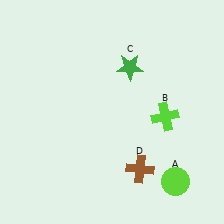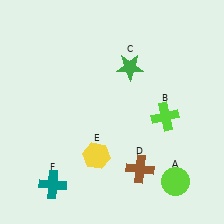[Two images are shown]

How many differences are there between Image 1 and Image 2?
There are 2 differences between the two images.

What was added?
A yellow hexagon (E), a teal cross (F) were added in Image 2.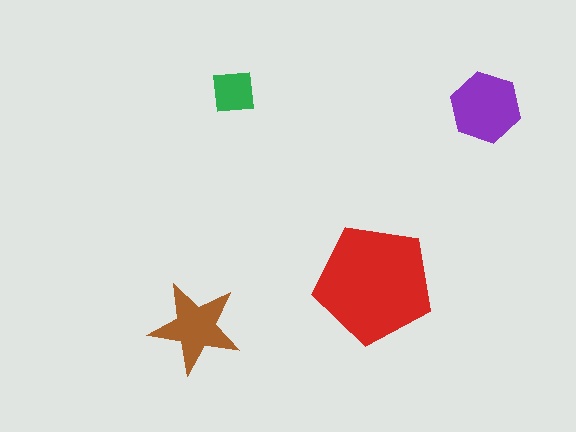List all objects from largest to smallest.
The red pentagon, the purple hexagon, the brown star, the green square.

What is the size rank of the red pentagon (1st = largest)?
1st.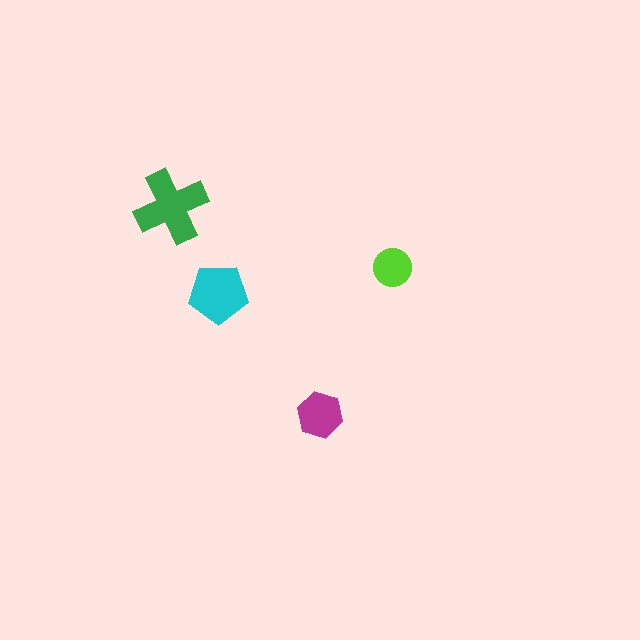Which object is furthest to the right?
The lime circle is rightmost.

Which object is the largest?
The green cross.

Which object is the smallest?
The lime circle.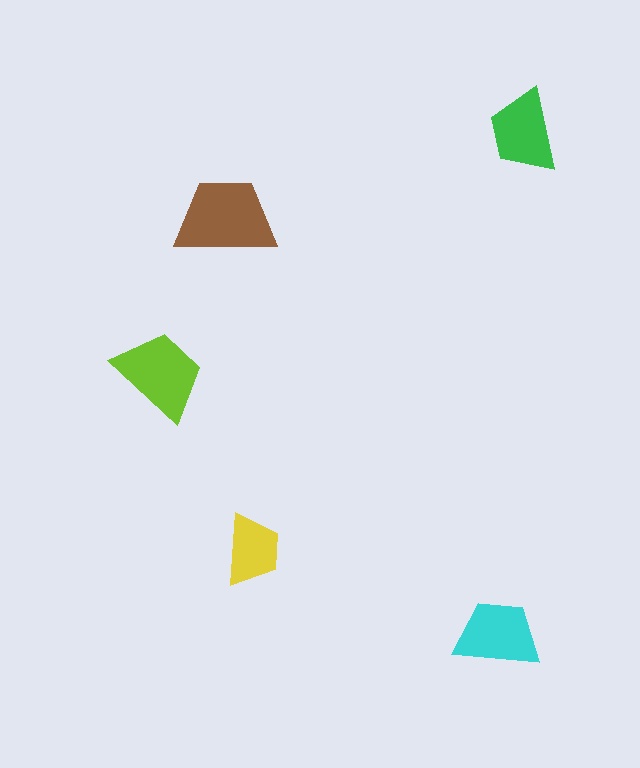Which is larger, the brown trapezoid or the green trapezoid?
The brown one.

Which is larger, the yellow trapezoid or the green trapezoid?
The green one.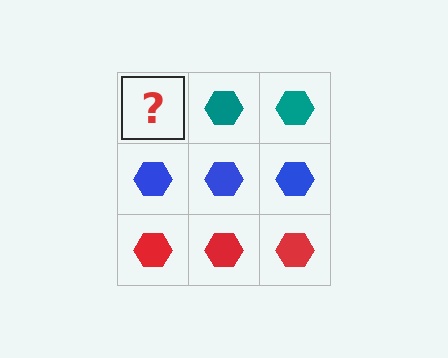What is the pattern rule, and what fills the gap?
The rule is that each row has a consistent color. The gap should be filled with a teal hexagon.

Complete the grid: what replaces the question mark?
The question mark should be replaced with a teal hexagon.